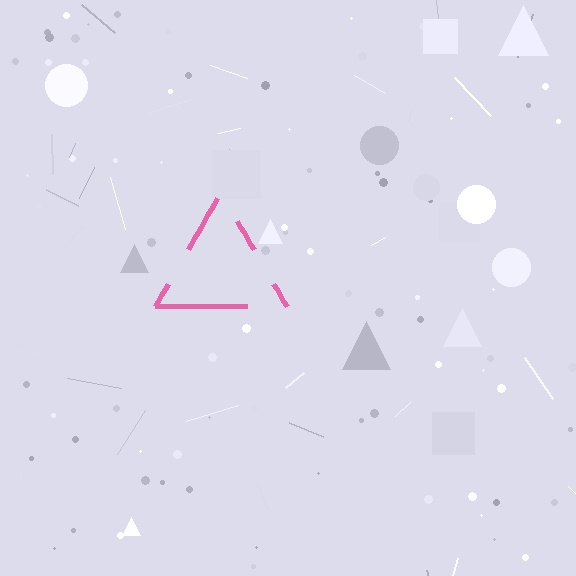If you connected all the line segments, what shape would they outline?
They would outline a triangle.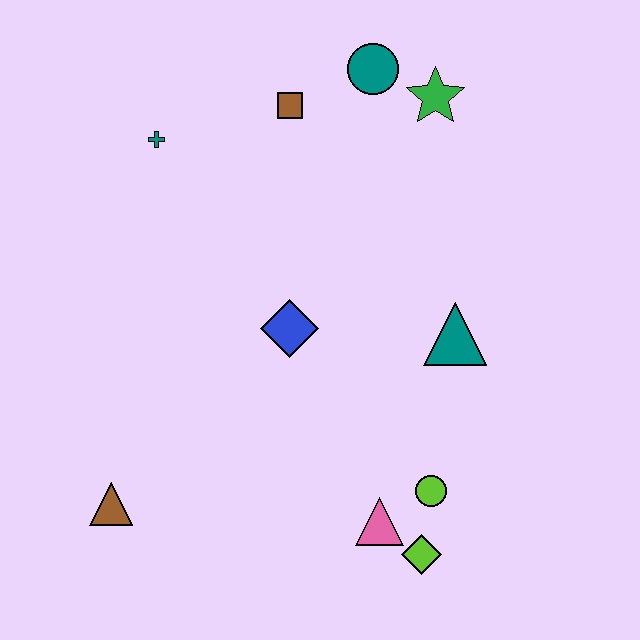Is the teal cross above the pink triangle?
Yes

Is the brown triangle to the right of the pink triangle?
No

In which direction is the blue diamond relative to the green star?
The blue diamond is below the green star.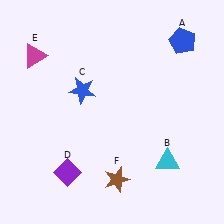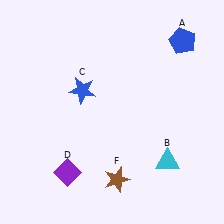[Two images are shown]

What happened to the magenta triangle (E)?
The magenta triangle (E) was removed in Image 2. It was in the top-left area of Image 1.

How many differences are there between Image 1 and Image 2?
There is 1 difference between the two images.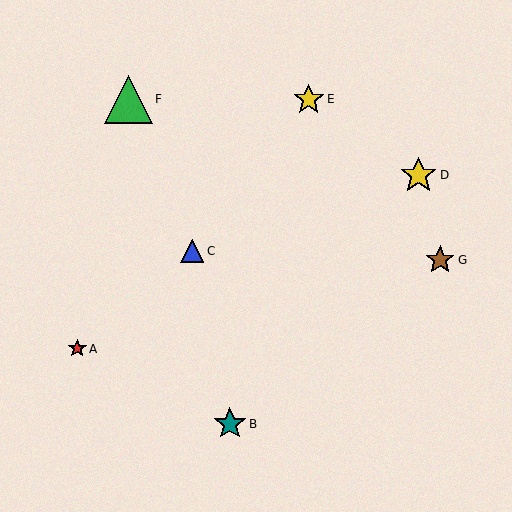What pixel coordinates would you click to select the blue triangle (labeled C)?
Click at (192, 251) to select the blue triangle C.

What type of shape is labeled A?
Shape A is a red star.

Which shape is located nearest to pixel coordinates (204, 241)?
The blue triangle (labeled C) at (192, 251) is nearest to that location.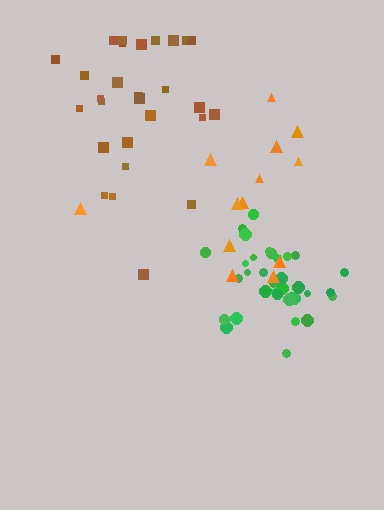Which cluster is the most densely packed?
Green.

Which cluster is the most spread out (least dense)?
Orange.